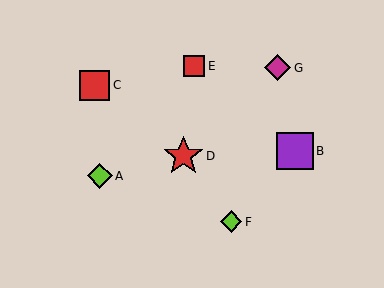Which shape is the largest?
The red star (labeled D) is the largest.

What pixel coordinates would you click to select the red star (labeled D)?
Click at (183, 156) to select the red star D.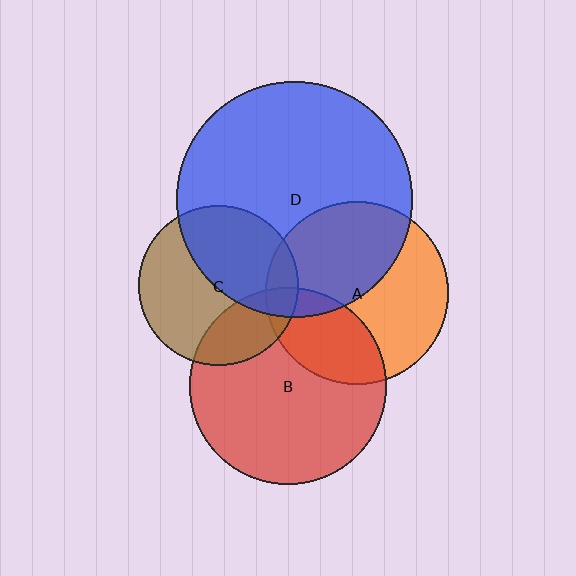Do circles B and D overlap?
Yes.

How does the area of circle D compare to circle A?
Approximately 1.7 times.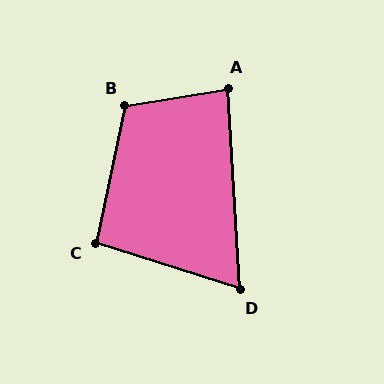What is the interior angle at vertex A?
Approximately 84 degrees (acute).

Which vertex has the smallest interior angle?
D, at approximately 69 degrees.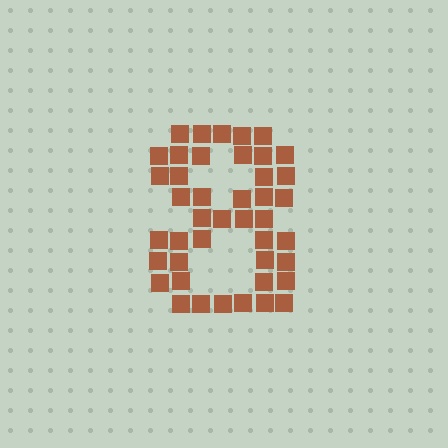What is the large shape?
The large shape is the digit 8.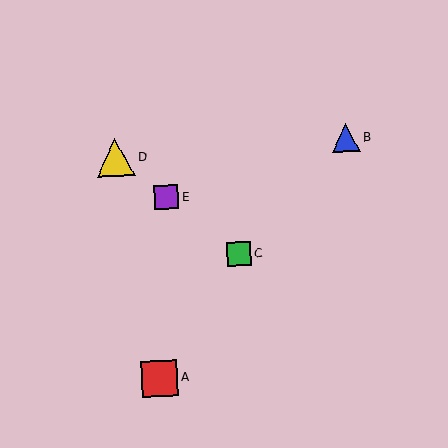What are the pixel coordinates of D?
Object D is at (116, 158).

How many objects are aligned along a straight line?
3 objects (C, D, E) are aligned along a straight line.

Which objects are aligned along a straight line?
Objects C, D, E are aligned along a straight line.